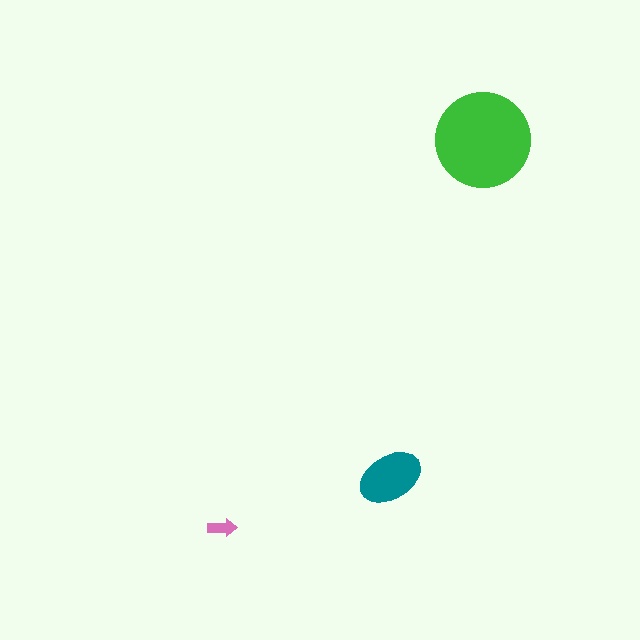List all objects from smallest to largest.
The pink arrow, the teal ellipse, the green circle.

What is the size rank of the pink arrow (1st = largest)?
3rd.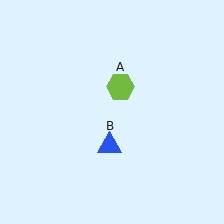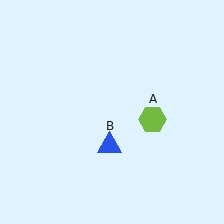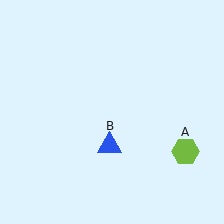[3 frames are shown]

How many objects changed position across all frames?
1 object changed position: lime hexagon (object A).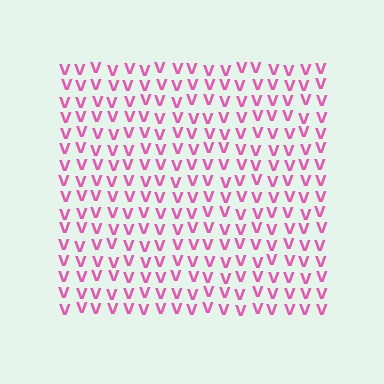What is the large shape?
The large shape is a square.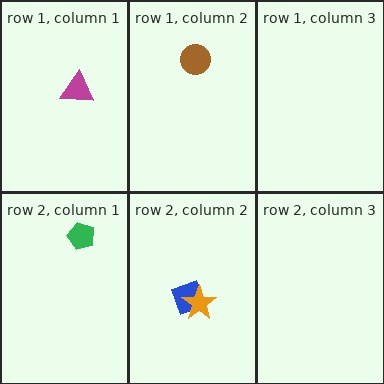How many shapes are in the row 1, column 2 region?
1.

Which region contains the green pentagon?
The row 2, column 1 region.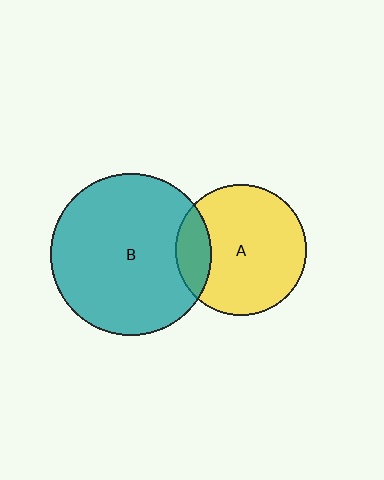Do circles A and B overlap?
Yes.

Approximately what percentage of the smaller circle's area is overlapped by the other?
Approximately 15%.